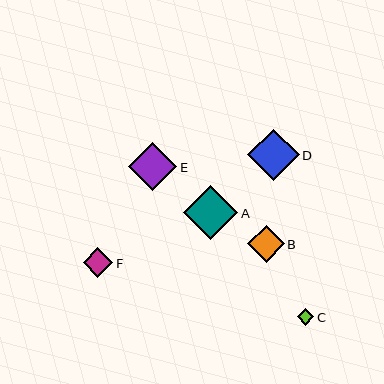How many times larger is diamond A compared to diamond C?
Diamond A is approximately 3.2 times the size of diamond C.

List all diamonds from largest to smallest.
From largest to smallest: A, D, E, B, F, C.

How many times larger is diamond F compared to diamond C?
Diamond F is approximately 1.8 times the size of diamond C.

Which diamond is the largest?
Diamond A is the largest with a size of approximately 54 pixels.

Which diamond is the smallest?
Diamond C is the smallest with a size of approximately 17 pixels.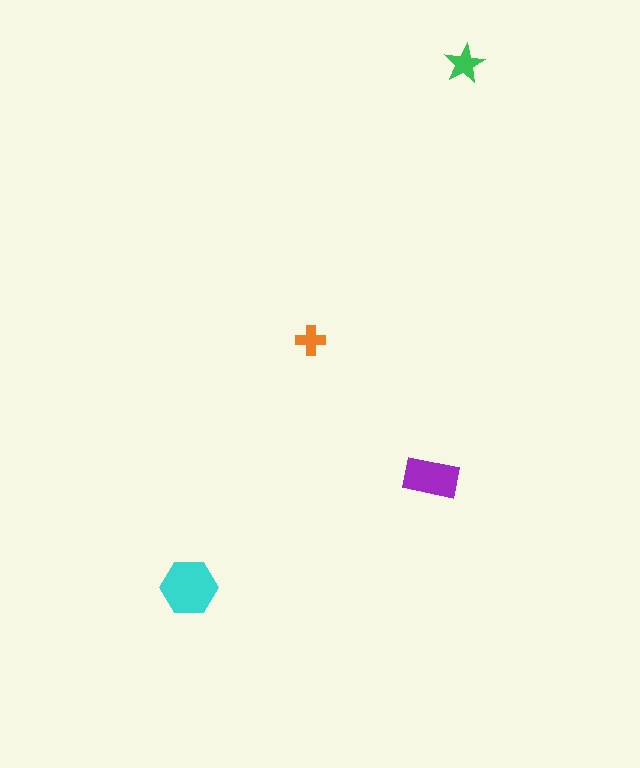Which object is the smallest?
The orange cross.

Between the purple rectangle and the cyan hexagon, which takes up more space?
The cyan hexagon.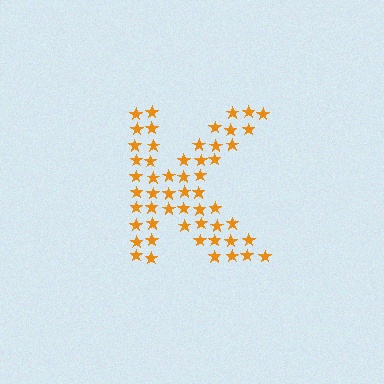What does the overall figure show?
The overall figure shows the letter K.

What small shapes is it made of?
It is made of small stars.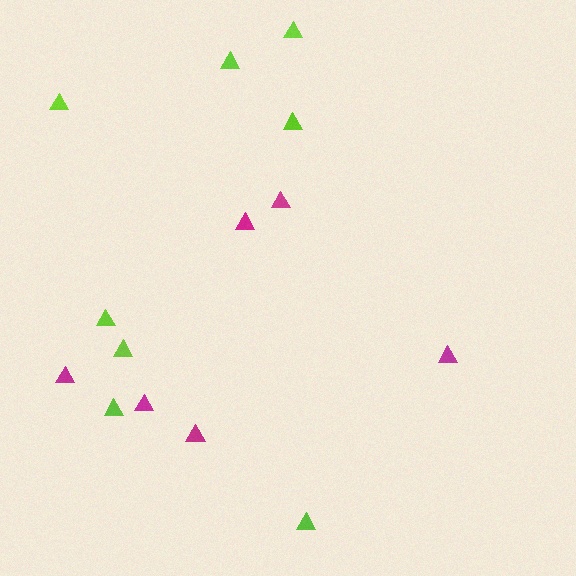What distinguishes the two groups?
There are 2 groups: one group of magenta triangles (6) and one group of lime triangles (8).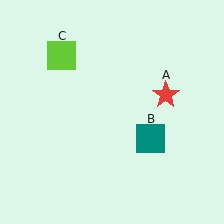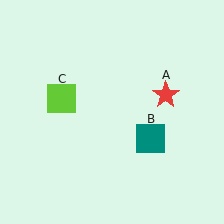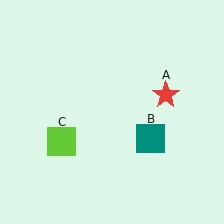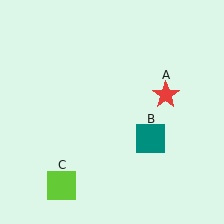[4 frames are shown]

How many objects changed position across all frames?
1 object changed position: lime square (object C).